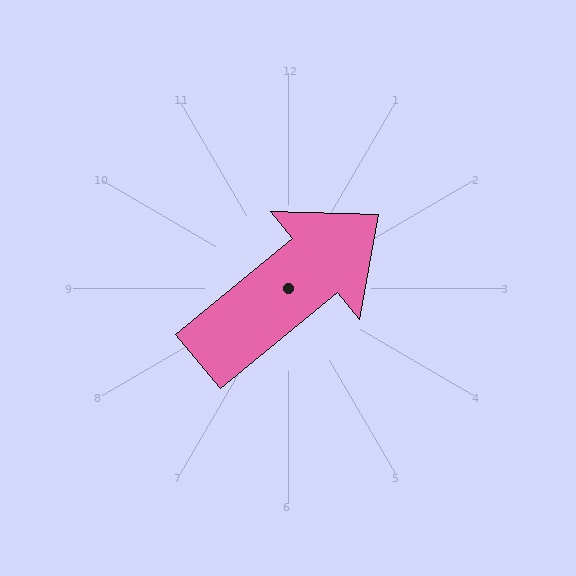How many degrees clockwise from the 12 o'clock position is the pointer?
Approximately 51 degrees.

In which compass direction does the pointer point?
Northeast.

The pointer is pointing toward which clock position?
Roughly 2 o'clock.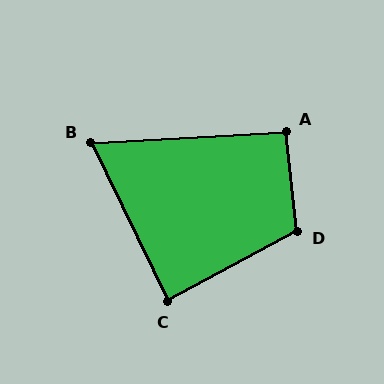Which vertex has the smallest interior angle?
B, at approximately 68 degrees.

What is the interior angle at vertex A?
Approximately 93 degrees (approximately right).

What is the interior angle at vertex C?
Approximately 87 degrees (approximately right).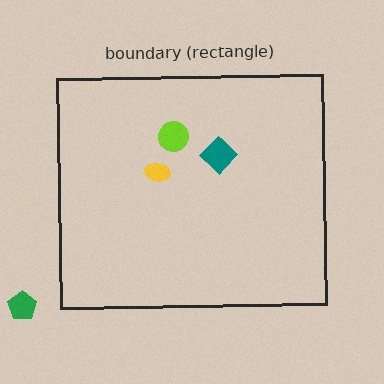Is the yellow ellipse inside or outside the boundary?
Inside.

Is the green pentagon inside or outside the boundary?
Outside.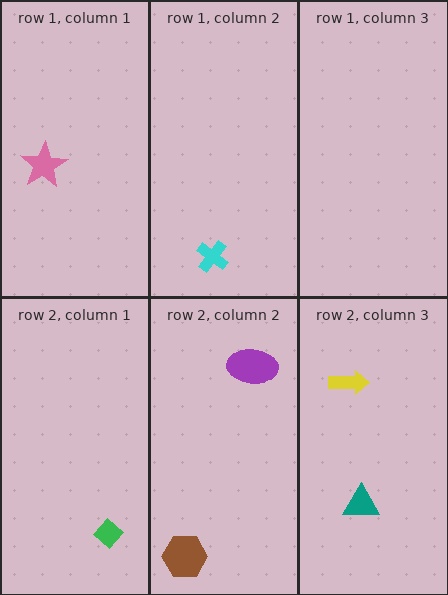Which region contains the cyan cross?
The row 1, column 2 region.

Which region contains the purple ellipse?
The row 2, column 2 region.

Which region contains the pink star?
The row 1, column 1 region.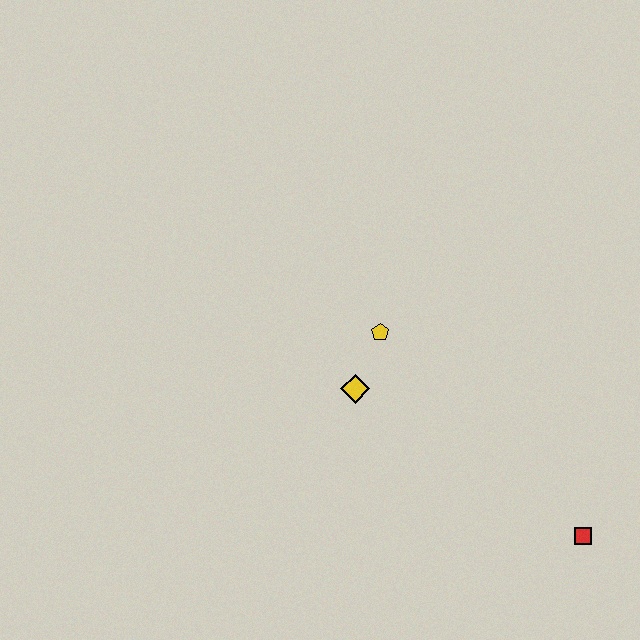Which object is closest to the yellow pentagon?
The yellow diamond is closest to the yellow pentagon.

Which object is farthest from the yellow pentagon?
The red square is farthest from the yellow pentagon.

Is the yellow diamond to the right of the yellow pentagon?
No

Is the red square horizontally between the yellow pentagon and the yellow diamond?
No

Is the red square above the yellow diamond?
No